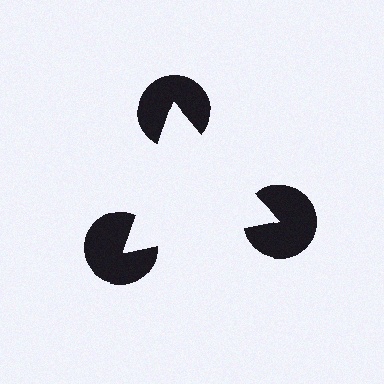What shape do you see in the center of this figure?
An illusory triangle — its edges are inferred from the aligned wedge cuts in the pac-man discs, not physically drawn.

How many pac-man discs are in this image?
There are 3 — one at each vertex of the illusory triangle.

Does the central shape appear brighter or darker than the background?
It typically appears slightly brighter than the background, even though no actual brightness change is drawn.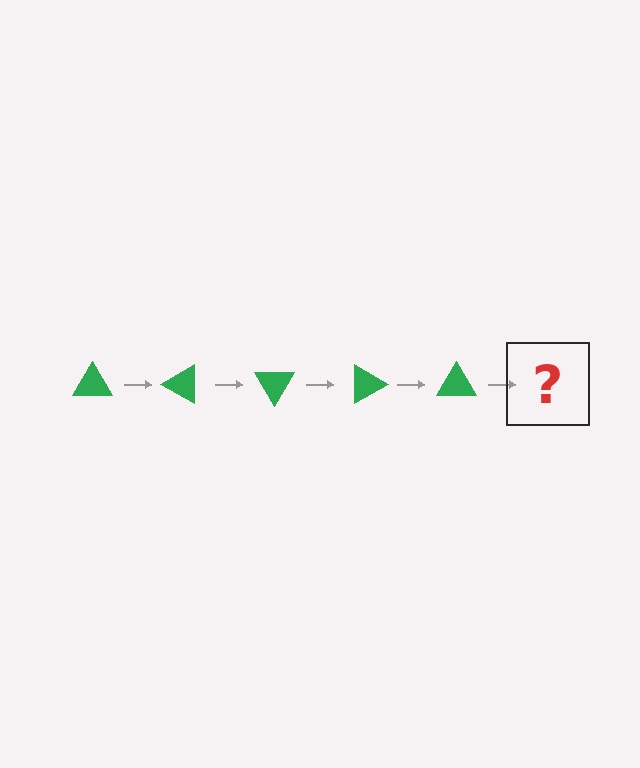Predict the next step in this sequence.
The next step is a green triangle rotated 150 degrees.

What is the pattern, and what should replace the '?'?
The pattern is that the triangle rotates 30 degrees each step. The '?' should be a green triangle rotated 150 degrees.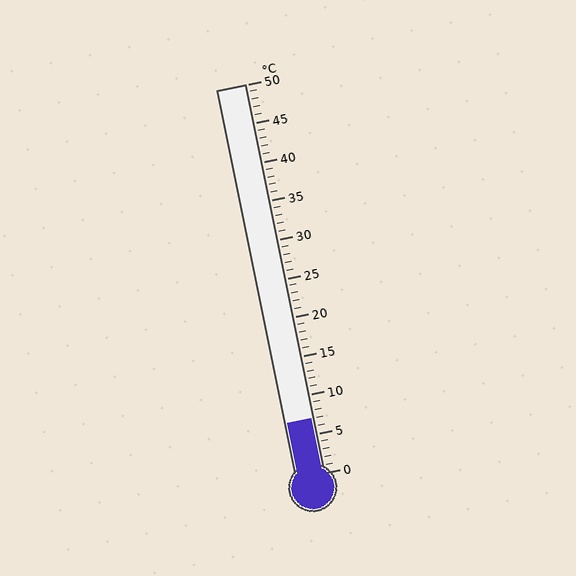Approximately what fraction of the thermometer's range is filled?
The thermometer is filled to approximately 15% of its range.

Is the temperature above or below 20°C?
The temperature is below 20°C.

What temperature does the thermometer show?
The thermometer shows approximately 7°C.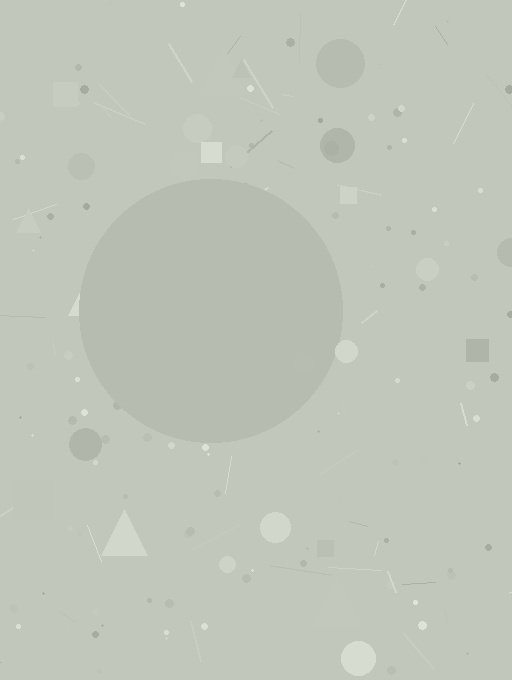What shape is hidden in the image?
A circle is hidden in the image.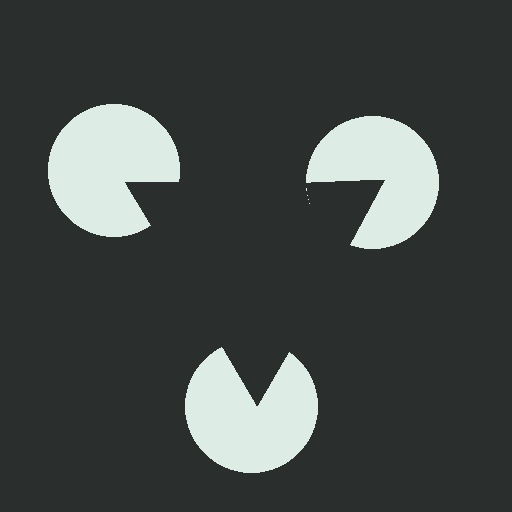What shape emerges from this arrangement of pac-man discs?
An illusory triangle — its edges are inferred from the aligned wedge cuts in the pac-man discs, not physically drawn.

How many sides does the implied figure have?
3 sides.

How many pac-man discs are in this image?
There are 3 — one at each vertex of the illusory triangle.